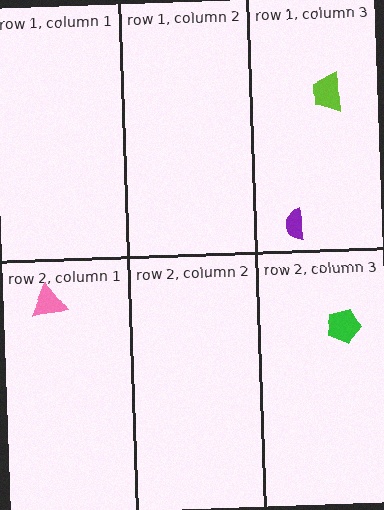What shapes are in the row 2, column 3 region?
The green pentagon.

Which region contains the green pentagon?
The row 2, column 3 region.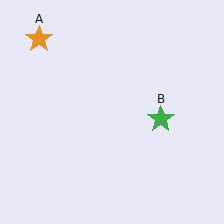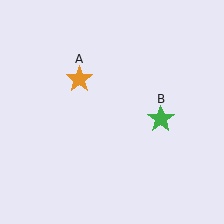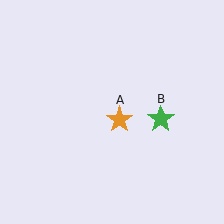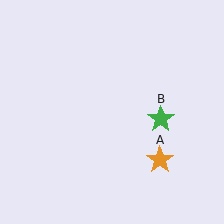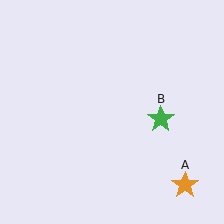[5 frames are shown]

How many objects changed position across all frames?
1 object changed position: orange star (object A).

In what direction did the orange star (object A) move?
The orange star (object A) moved down and to the right.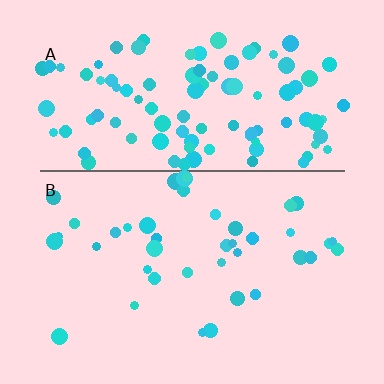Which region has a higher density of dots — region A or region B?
A (the top).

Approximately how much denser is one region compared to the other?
Approximately 2.6× — region A over region B.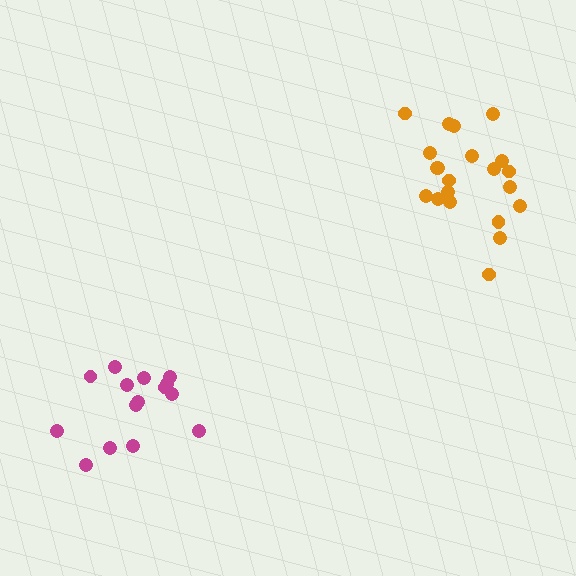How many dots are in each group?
Group 1: 21 dots, Group 2: 15 dots (36 total).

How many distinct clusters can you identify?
There are 2 distinct clusters.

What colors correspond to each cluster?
The clusters are colored: orange, magenta.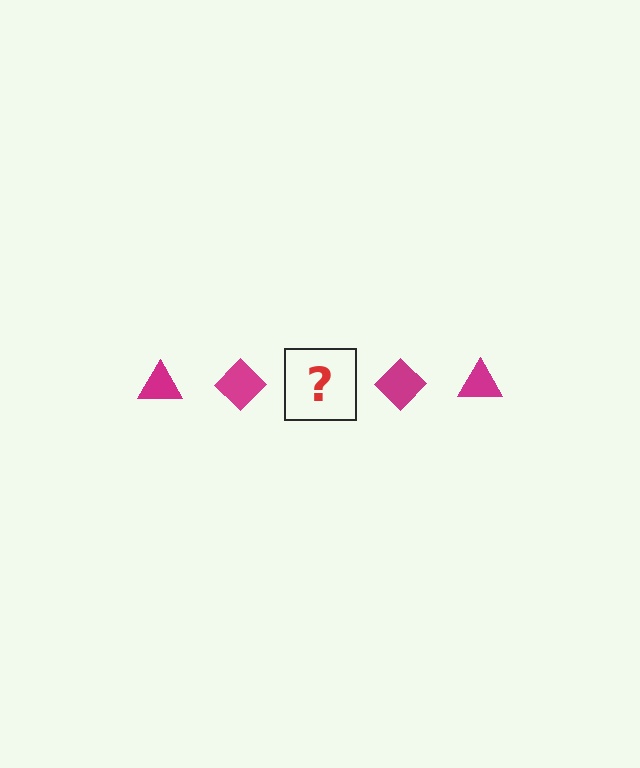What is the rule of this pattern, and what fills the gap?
The rule is that the pattern cycles through triangle, diamond shapes in magenta. The gap should be filled with a magenta triangle.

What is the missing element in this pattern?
The missing element is a magenta triangle.